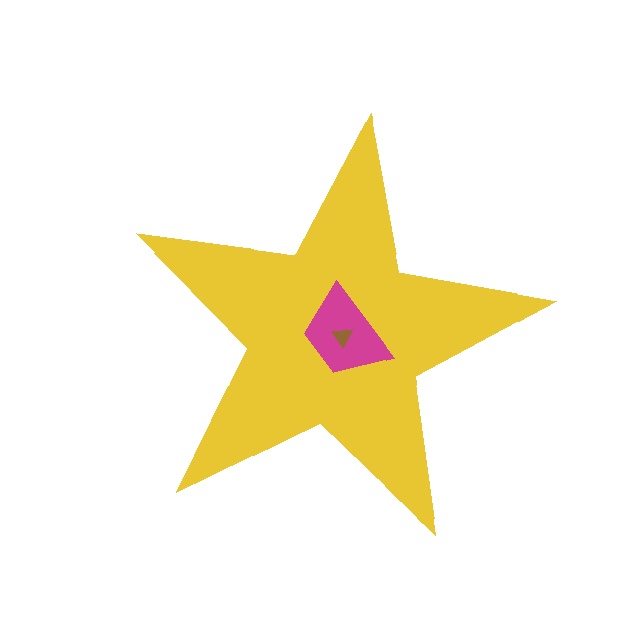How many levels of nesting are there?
3.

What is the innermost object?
The brown triangle.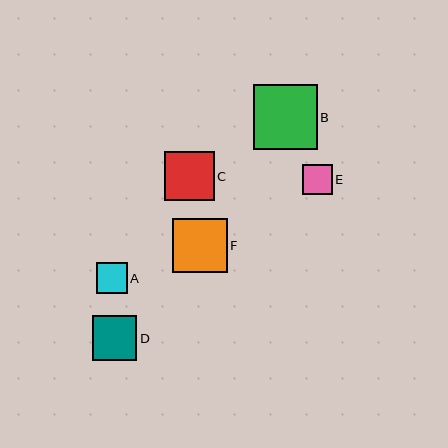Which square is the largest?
Square B is the largest with a size of approximately 64 pixels.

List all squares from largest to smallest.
From largest to smallest: B, F, C, D, A, E.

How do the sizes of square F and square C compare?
Square F and square C are approximately the same size.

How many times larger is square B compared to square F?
Square B is approximately 1.2 times the size of square F.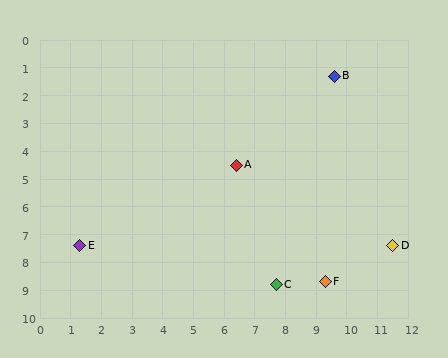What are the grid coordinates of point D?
Point D is at approximately (11.5, 7.4).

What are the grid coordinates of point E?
Point E is at approximately (1.3, 7.4).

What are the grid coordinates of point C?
Point C is at approximately (7.7, 8.8).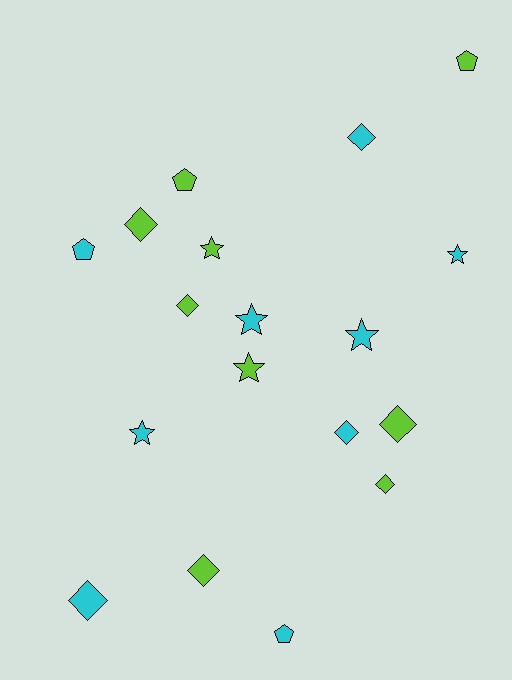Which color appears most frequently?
Cyan, with 9 objects.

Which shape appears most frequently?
Diamond, with 8 objects.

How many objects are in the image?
There are 18 objects.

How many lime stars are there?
There are 2 lime stars.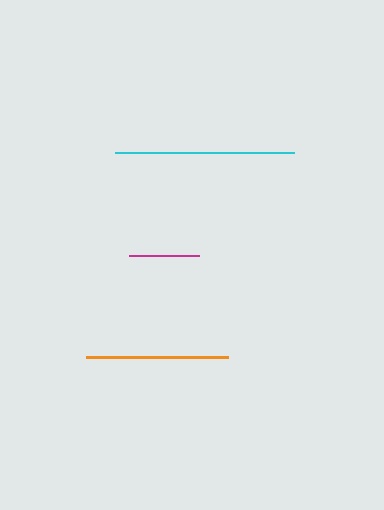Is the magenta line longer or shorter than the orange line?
The orange line is longer than the magenta line.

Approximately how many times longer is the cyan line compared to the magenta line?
The cyan line is approximately 2.5 times the length of the magenta line.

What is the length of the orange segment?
The orange segment is approximately 142 pixels long.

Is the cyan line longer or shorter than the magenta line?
The cyan line is longer than the magenta line.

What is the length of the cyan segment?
The cyan segment is approximately 179 pixels long.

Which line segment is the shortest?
The magenta line is the shortest at approximately 71 pixels.